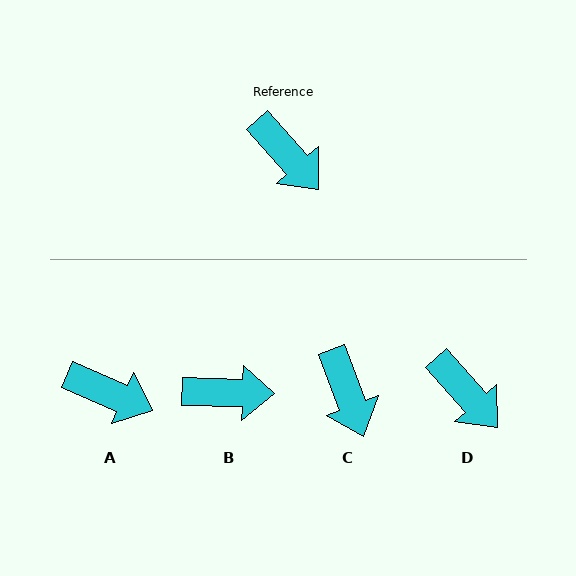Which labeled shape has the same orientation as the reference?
D.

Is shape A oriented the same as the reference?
No, it is off by about 25 degrees.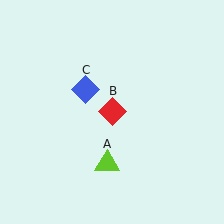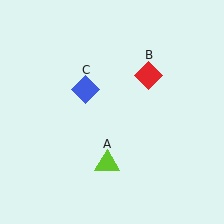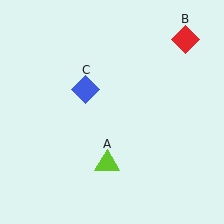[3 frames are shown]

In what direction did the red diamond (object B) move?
The red diamond (object B) moved up and to the right.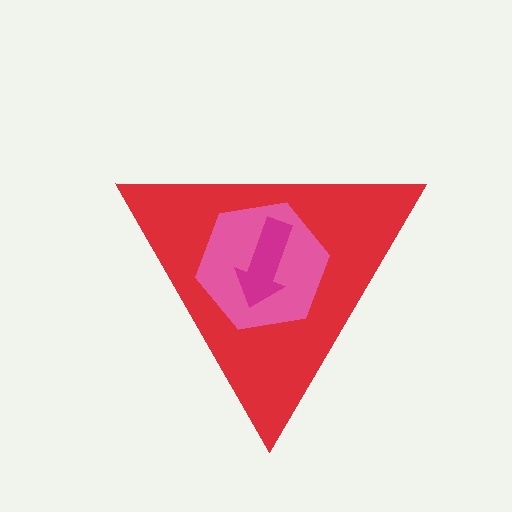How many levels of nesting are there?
3.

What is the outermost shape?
The red triangle.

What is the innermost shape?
The magenta arrow.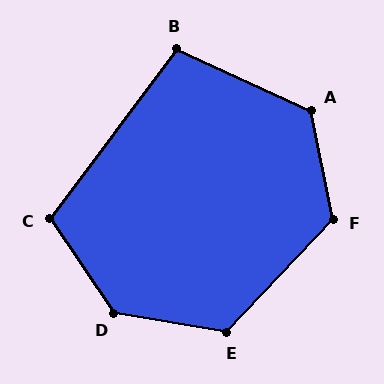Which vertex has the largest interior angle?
D, at approximately 133 degrees.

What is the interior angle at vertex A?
Approximately 126 degrees (obtuse).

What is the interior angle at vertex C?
Approximately 110 degrees (obtuse).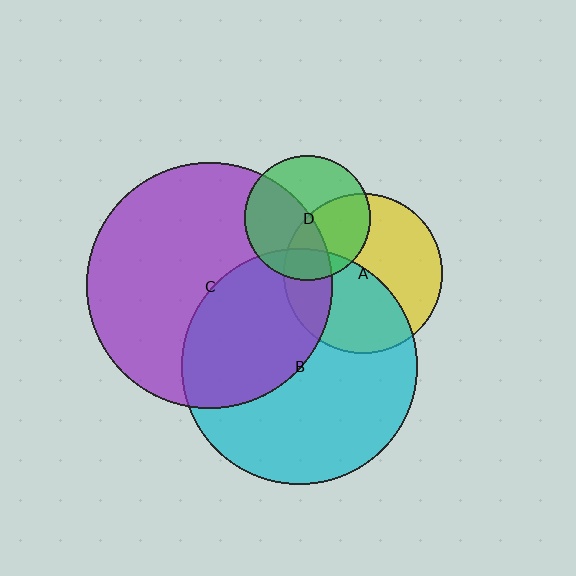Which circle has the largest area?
Circle C (purple).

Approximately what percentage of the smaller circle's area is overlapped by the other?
Approximately 45%.